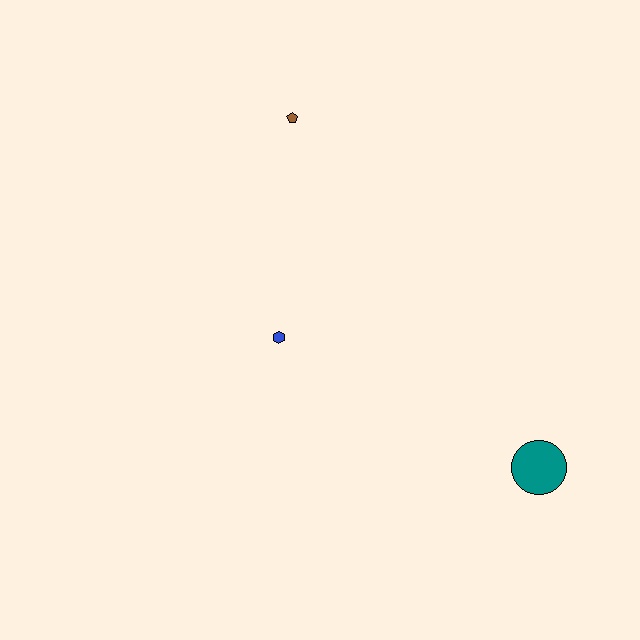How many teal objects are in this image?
There is 1 teal object.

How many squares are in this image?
There are no squares.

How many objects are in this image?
There are 3 objects.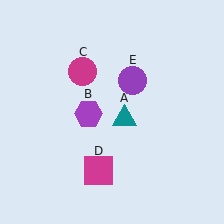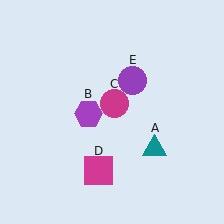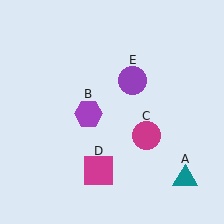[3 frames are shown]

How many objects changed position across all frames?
2 objects changed position: teal triangle (object A), magenta circle (object C).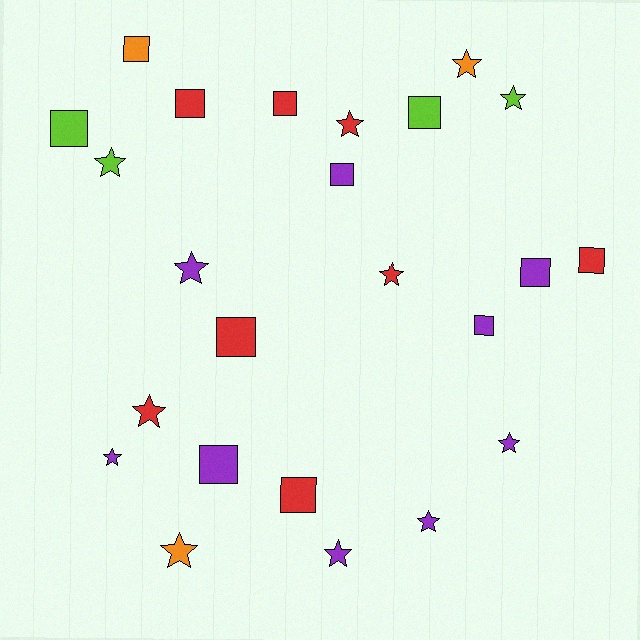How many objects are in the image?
There are 24 objects.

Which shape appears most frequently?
Square, with 12 objects.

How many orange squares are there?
There is 1 orange square.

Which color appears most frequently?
Purple, with 9 objects.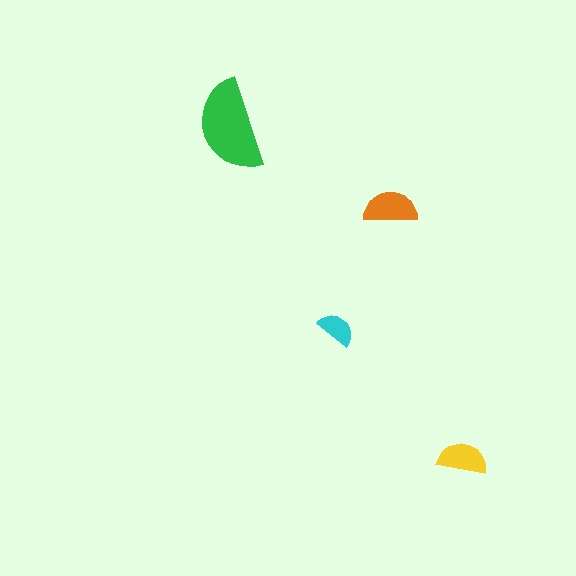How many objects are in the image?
There are 4 objects in the image.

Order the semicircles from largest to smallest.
the green one, the orange one, the yellow one, the cyan one.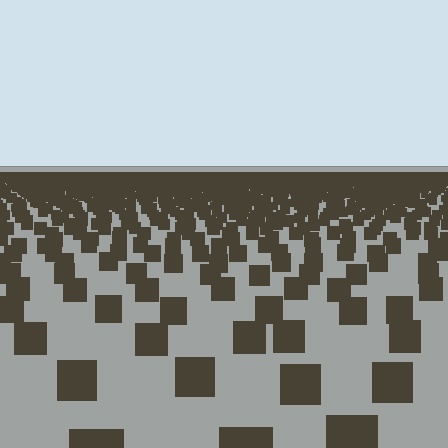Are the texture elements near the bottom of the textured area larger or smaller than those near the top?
Larger. Near the bottom, elements are closer to the viewer and appear at a bigger on-screen size.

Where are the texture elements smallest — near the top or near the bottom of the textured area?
Near the top.